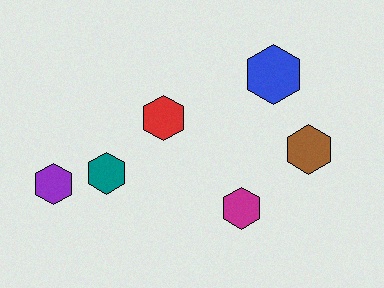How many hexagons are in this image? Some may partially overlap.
There are 6 hexagons.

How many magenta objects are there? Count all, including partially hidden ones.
There is 1 magenta object.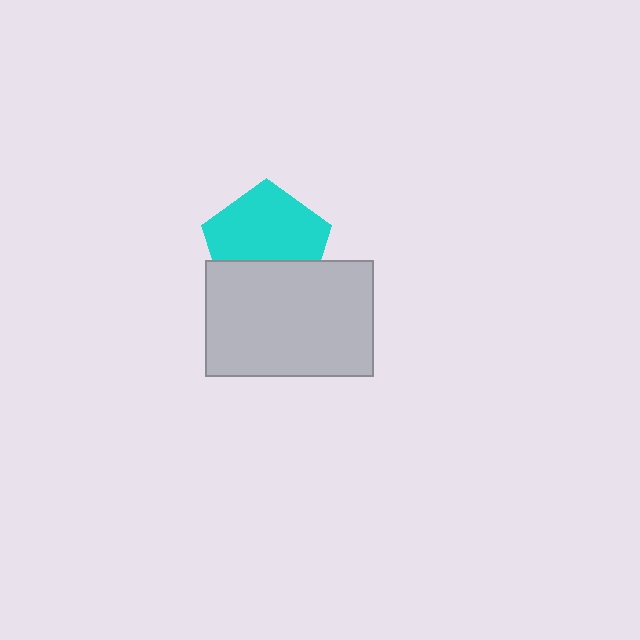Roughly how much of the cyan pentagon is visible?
About half of it is visible (roughly 63%).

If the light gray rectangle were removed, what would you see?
You would see the complete cyan pentagon.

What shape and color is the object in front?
The object in front is a light gray rectangle.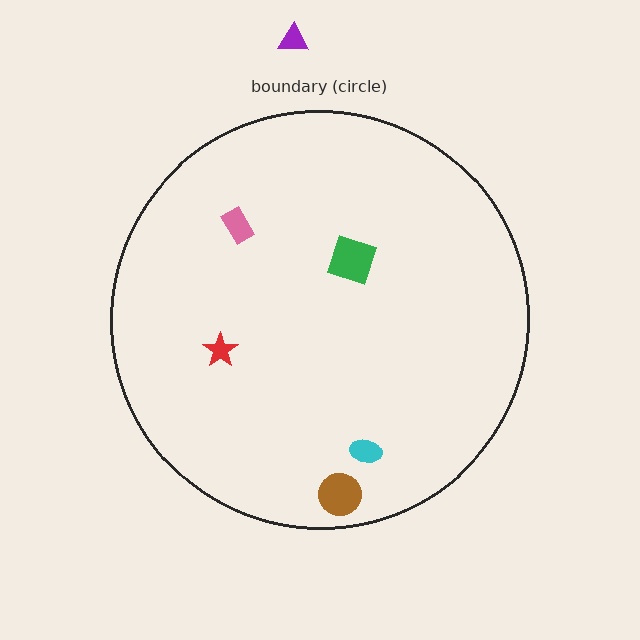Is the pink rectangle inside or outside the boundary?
Inside.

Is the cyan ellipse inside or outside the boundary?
Inside.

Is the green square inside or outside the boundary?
Inside.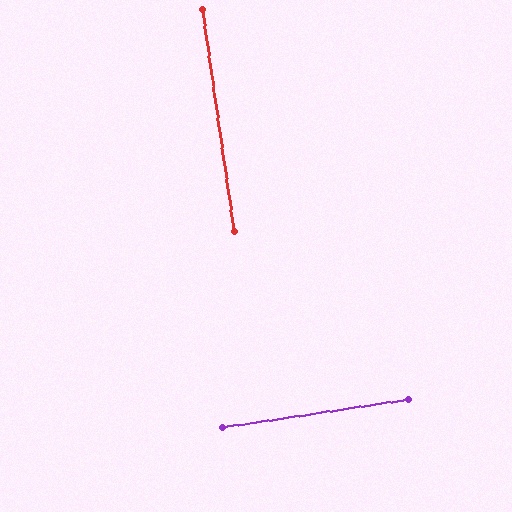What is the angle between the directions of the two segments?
Approximately 90 degrees.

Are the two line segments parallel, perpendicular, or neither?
Perpendicular — they meet at approximately 90°.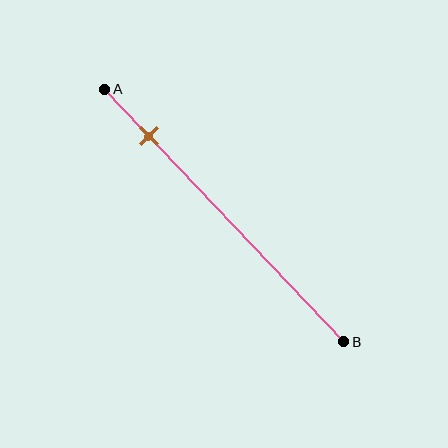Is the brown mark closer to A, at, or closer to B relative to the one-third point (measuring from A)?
The brown mark is closer to point A than the one-third point of segment AB.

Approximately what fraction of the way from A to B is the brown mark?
The brown mark is approximately 20% of the way from A to B.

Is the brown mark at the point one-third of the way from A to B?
No, the mark is at about 20% from A, not at the 33% one-third point.